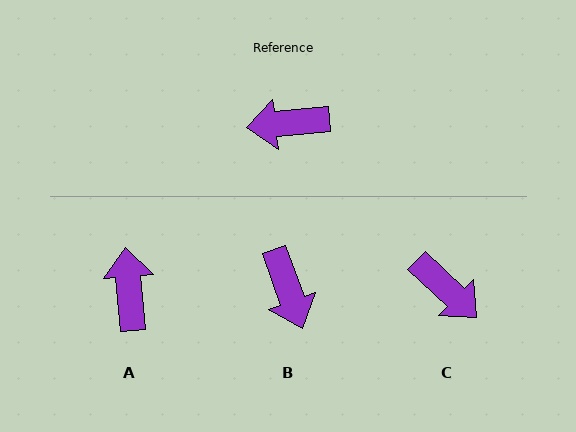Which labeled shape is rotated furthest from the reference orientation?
C, about 130 degrees away.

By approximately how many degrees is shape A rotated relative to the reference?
Approximately 90 degrees clockwise.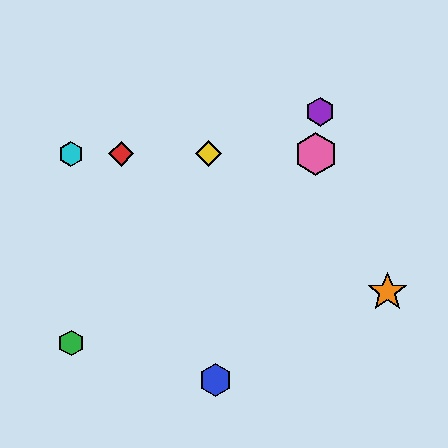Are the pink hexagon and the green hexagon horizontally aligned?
No, the pink hexagon is at y≈154 and the green hexagon is at y≈343.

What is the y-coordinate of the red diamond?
The red diamond is at y≈154.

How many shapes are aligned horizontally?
4 shapes (the red diamond, the yellow diamond, the cyan hexagon, the pink hexagon) are aligned horizontally.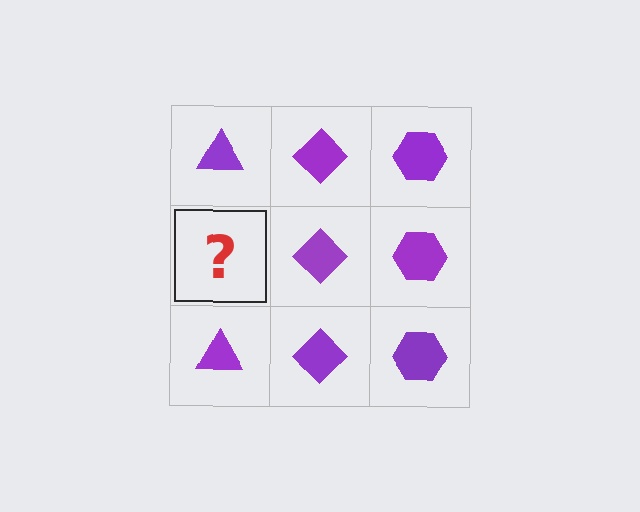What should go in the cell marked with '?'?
The missing cell should contain a purple triangle.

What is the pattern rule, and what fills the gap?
The rule is that each column has a consistent shape. The gap should be filled with a purple triangle.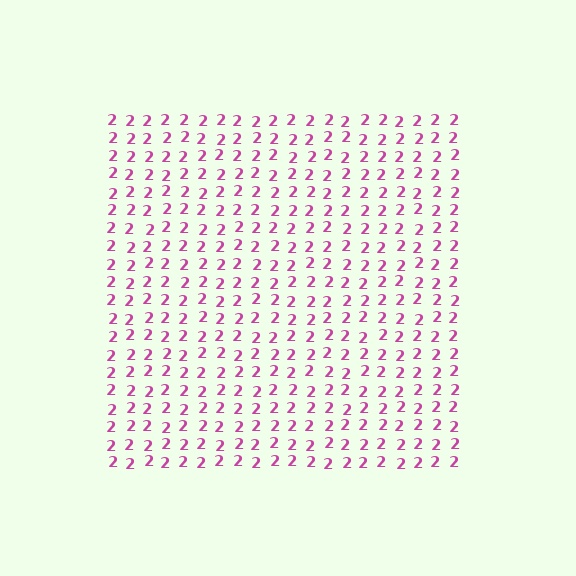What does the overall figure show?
The overall figure shows a square.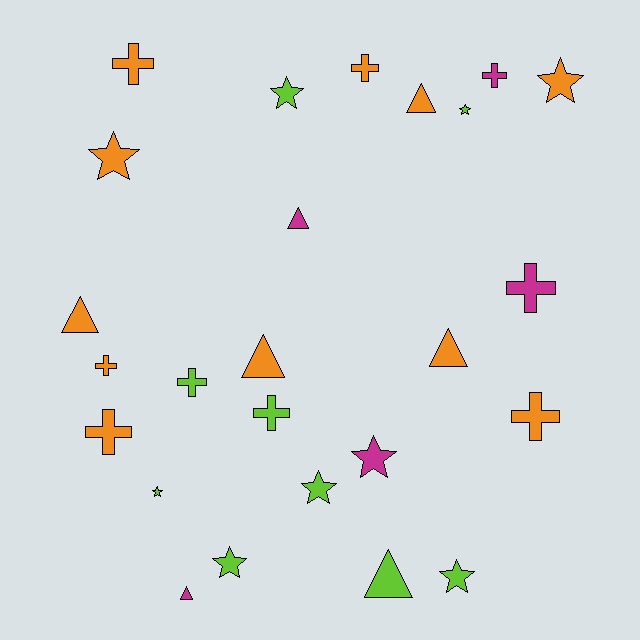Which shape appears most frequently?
Cross, with 9 objects.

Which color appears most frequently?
Orange, with 11 objects.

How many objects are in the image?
There are 25 objects.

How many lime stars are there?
There are 6 lime stars.